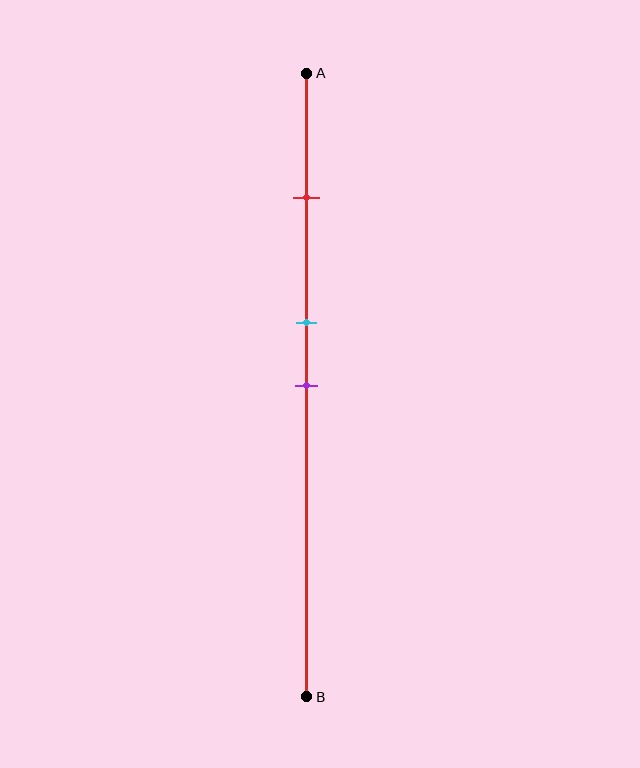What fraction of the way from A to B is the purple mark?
The purple mark is approximately 50% (0.5) of the way from A to B.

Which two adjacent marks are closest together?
The cyan and purple marks are the closest adjacent pair.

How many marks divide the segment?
There are 3 marks dividing the segment.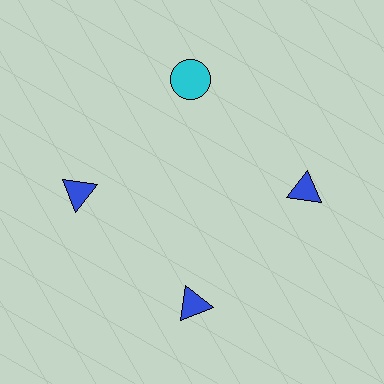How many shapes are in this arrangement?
There are 4 shapes arranged in a ring pattern.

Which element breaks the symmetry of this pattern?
The cyan circle at roughly the 12 o'clock position breaks the symmetry. All other shapes are blue triangles.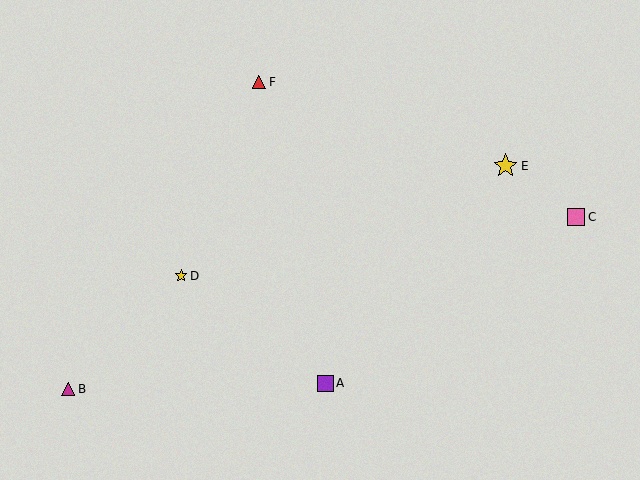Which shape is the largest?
The yellow star (labeled E) is the largest.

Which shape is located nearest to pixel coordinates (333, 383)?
The purple square (labeled A) at (326, 383) is nearest to that location.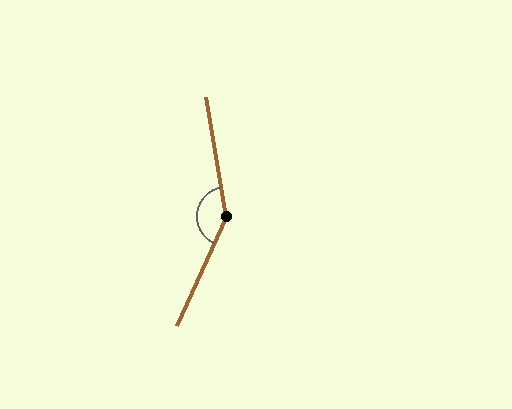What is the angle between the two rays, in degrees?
Approximately 146 degrees.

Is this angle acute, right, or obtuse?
It is obtuse.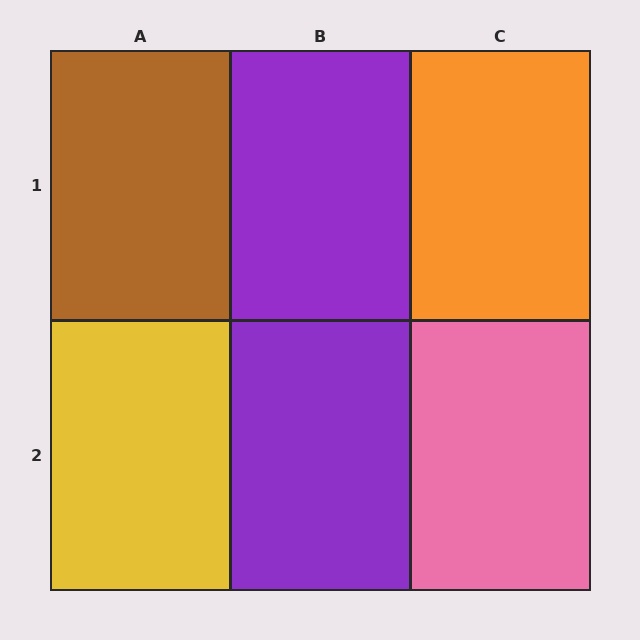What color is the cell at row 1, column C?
Orange.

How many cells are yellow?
1 cell is yellow.